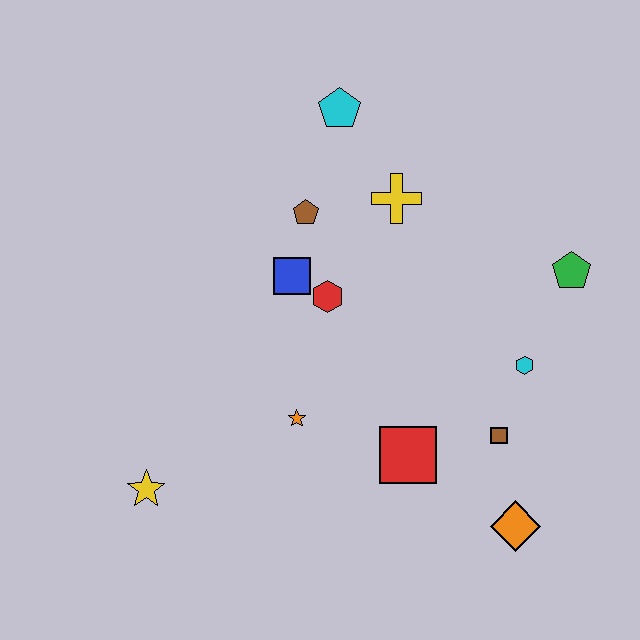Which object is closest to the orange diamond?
The brown square is closest to the orange diamond.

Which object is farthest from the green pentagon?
The yellow star is farthest from the green pentagon.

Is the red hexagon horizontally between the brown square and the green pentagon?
No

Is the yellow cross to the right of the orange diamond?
No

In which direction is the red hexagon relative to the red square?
The red hexagon is above the red square.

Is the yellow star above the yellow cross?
No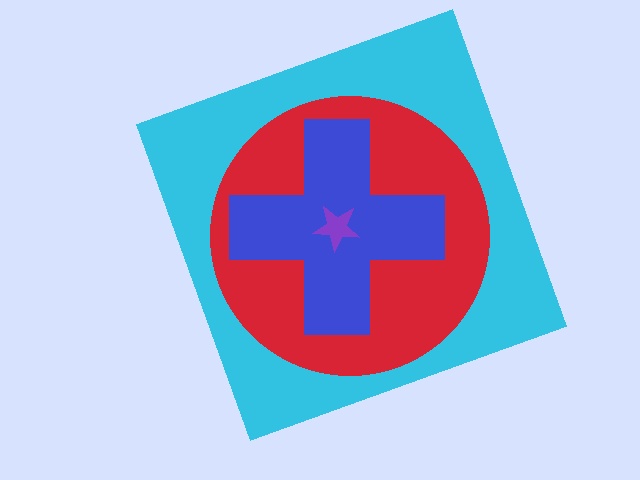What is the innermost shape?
The purple star.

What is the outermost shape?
The cyan square.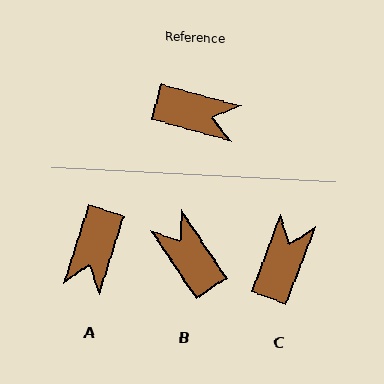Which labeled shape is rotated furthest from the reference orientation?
B, about 139 degrees away.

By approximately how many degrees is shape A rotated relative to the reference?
Approximately 92 degrees clockwise.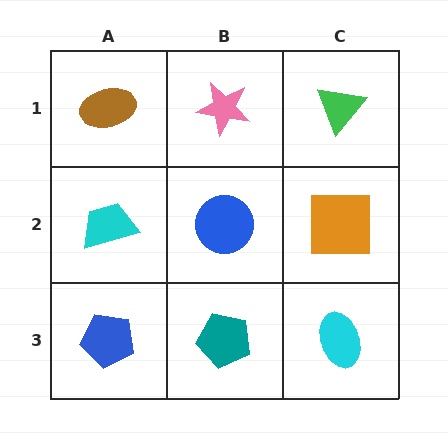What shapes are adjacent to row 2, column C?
A green triangle (row 1, column C), a cyan ellipse (row 3, column C), a blue circle (row 2, column B).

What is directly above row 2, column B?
A pink star.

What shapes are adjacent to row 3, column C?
An orange square (row 2, column C), a teal pentagon (row 3, column B).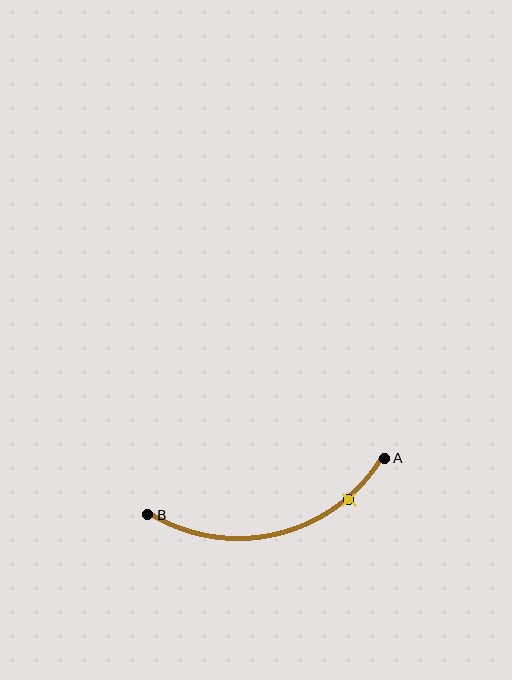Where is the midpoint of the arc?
The arc midpoint is the point on the curve farthest from the straight line joining A and B. It sits below that line.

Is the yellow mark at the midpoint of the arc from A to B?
No. The yellow mark lies on the arc but is closer to endpoint A. The arc midpoint would be at the point on the curve equidistant along the arc from both A and B.